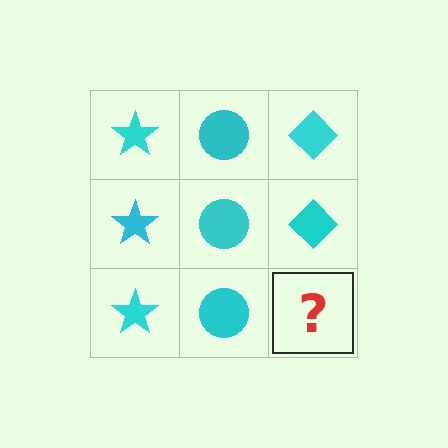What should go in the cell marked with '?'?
The missing cell should contain a cyan diamond.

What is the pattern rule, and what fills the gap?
The rule is that each column has a consistent shape. The gap should be filled with a cyan diamond.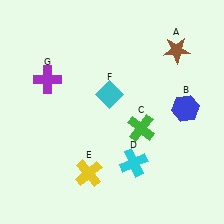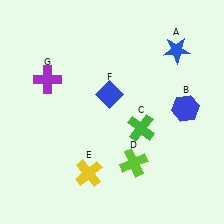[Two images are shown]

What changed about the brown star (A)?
In Image 1, A is brown. In Image 2, it changed to blue.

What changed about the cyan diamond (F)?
In Image 1, F is cyan. In Image 2, it changed to blue.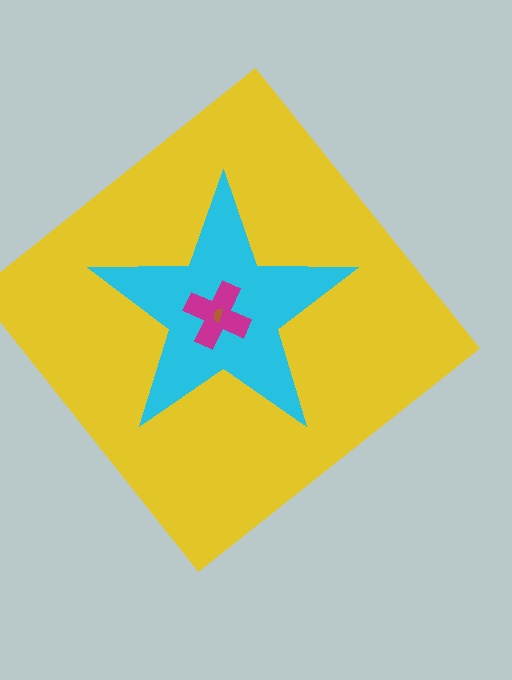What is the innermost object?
The brown semicircle.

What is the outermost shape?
The yellow diamond.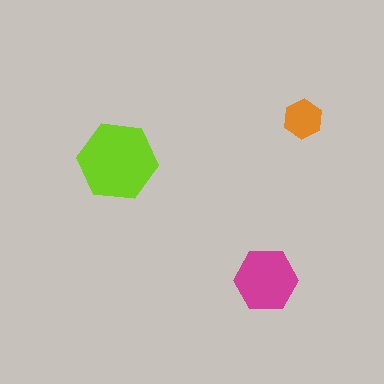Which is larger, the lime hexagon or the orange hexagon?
The lime one.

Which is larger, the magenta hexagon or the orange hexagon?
The magenta one.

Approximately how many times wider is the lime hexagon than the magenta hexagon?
About 1.5 times wider.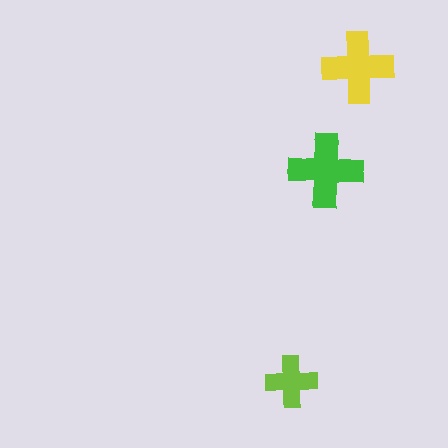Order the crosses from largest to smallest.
the green one, the yellow one, the lime one.